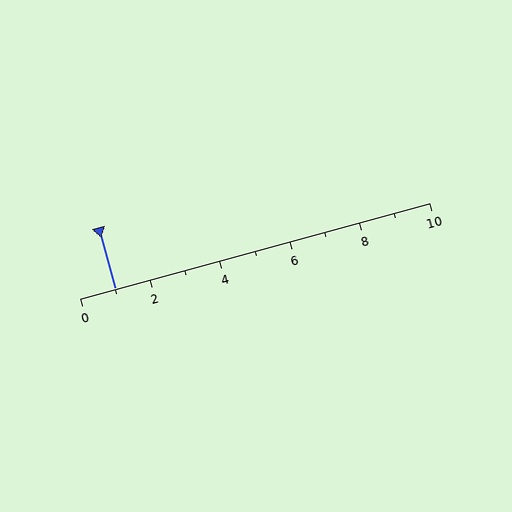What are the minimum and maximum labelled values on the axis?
The axis runs from 0 to 10.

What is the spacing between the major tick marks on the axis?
The major ticks are spaced 2 apart.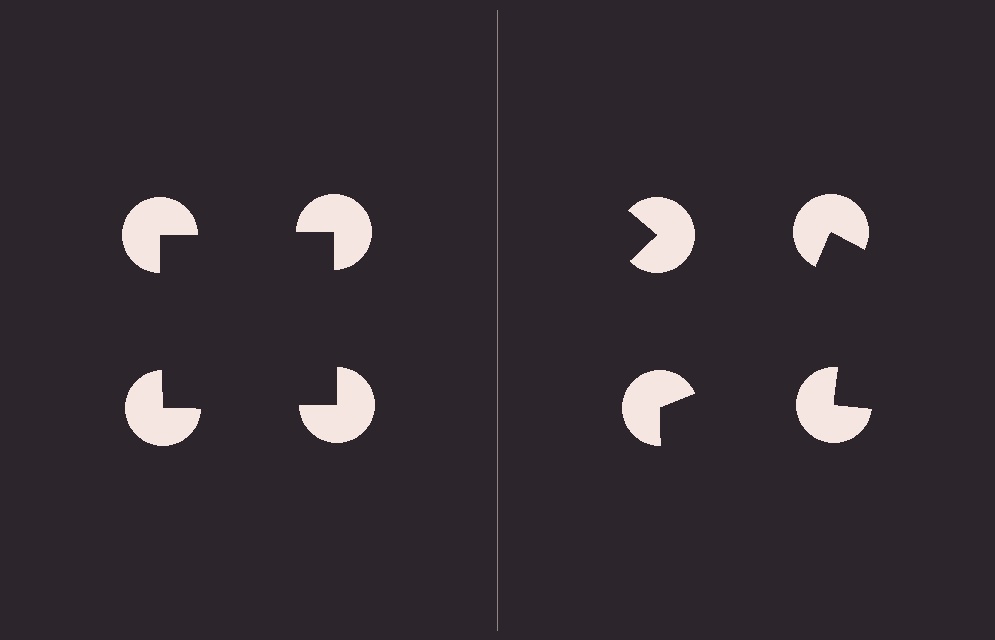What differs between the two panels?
The pac-man discs are positioned identically on both sides; only the wedge orientations differ. On the left they align to a square; on the right they are misaligned.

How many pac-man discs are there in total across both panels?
8 — 4 on each side.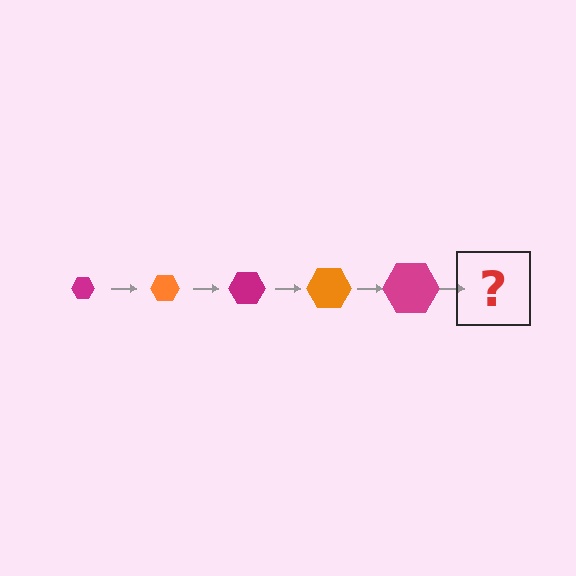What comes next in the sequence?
The next element should be an orange hexagon, larger than the previous one.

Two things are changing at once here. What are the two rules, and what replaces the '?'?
The two rules are that the hexagon grows larger each step and the color cycles through magenta and orange. The '?' should be an orange hexagon, larger than the previous one.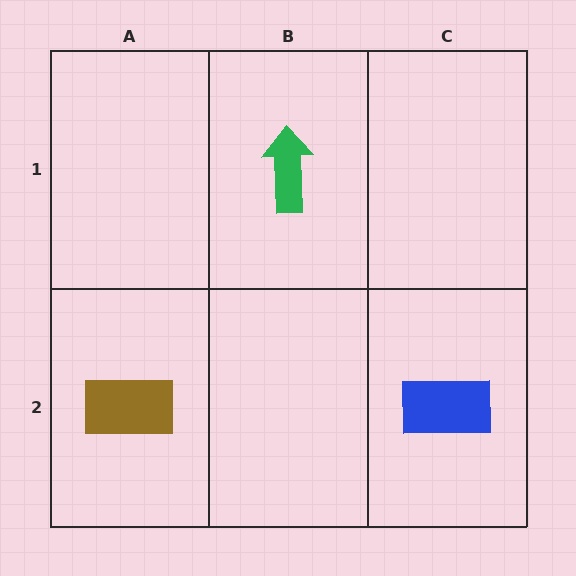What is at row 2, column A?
A brown rectangle.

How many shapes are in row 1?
1 shape.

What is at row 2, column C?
A blue rectangle.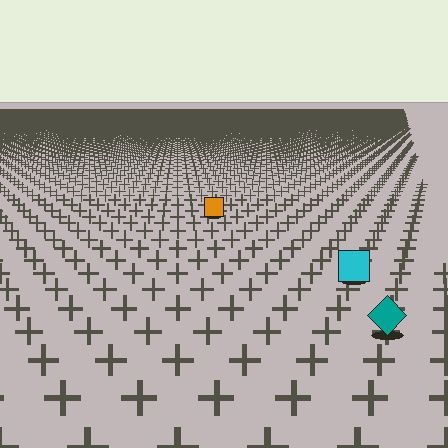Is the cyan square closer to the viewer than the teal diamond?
No. The teal diamond is closer — you can tell from the texture gradient: the ground texture is coarser near it.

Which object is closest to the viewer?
The teal diamond is closest. The texture marks near it are larger and more spread out.